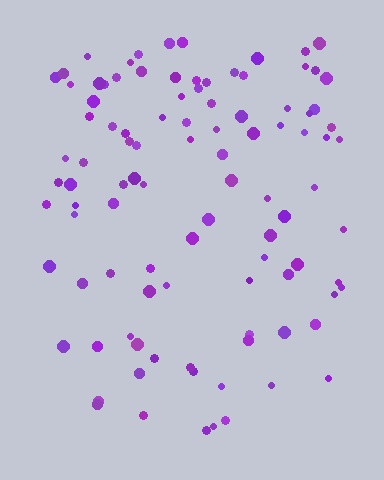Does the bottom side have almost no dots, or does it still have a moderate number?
Still a moderate number, just noticeably fewer than the top.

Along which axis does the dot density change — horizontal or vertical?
Vertical.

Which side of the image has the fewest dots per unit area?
The bottom.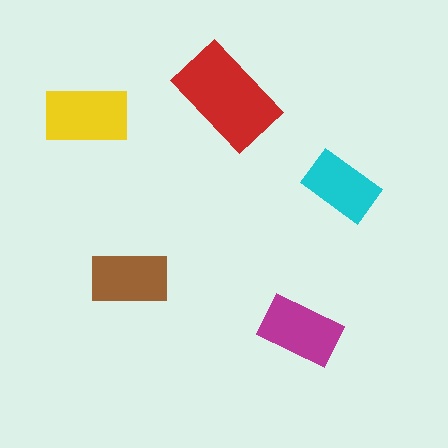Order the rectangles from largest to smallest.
the red one, the yellow one, the magenta one, the brown one, the cyan one.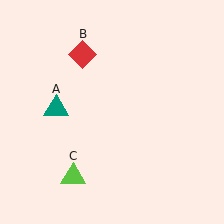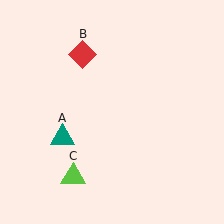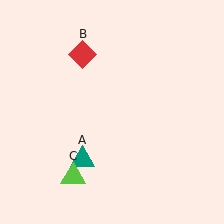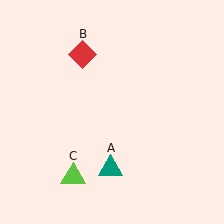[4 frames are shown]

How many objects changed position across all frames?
1 object changed position: teal triangle (object A).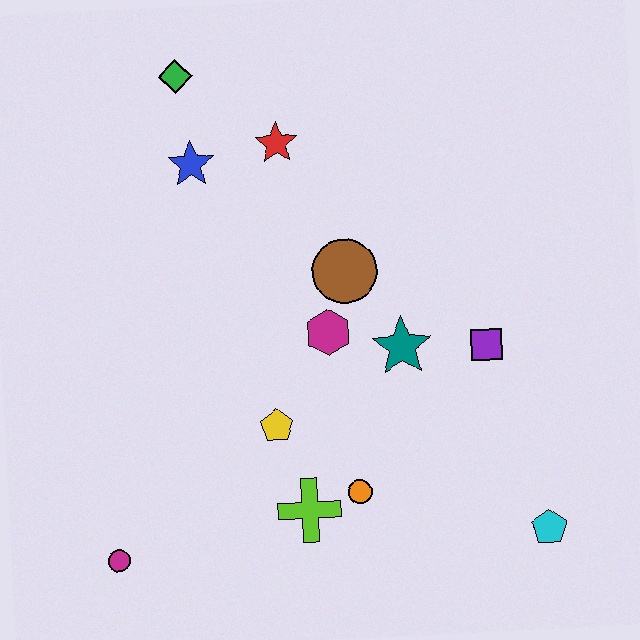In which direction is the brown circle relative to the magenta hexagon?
The brown circle is above the magenta hexagon.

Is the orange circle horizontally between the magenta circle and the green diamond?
No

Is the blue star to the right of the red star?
No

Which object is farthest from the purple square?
The magenta circle is farthest from the purple square.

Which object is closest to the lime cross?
The orange circle is closest to the lime cross.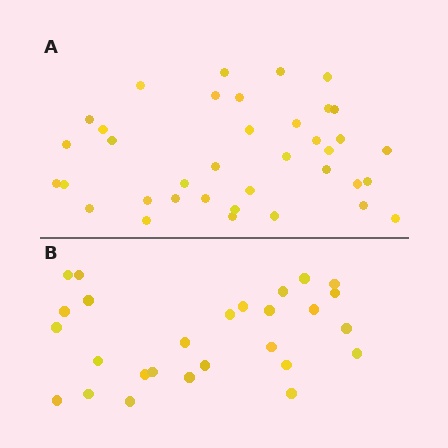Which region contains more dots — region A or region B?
Region A (the top region) has more dots.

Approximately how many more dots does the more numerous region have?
Region A has roughly 10 or so more dots than region B.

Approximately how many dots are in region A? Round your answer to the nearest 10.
About 40 dots. (The exact count is 37, which rounds to 40.)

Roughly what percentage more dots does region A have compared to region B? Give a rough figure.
About 35% more.